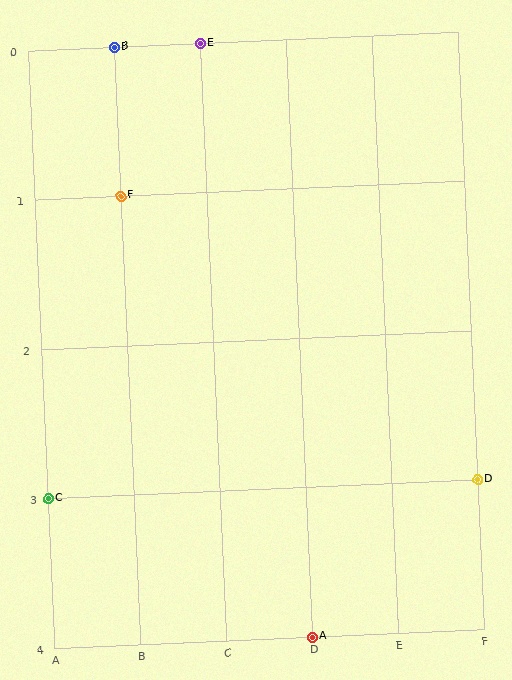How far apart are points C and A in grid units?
Points C and A are 3 columns and 1 row apart (about 3.2 grid units diagonally).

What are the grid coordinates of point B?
Point B is at grid coordinates (B, 0).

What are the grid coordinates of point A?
Point A is at grid coordinates (D, 4).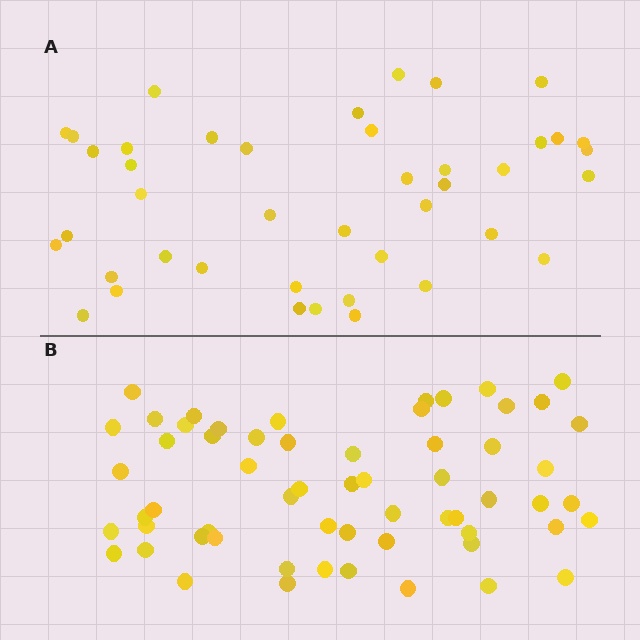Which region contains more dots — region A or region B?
Region B (the bottom region) has more dots.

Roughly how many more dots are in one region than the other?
Region B has approximately 20 more dots than region A.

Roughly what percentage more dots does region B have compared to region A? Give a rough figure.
About 45% more.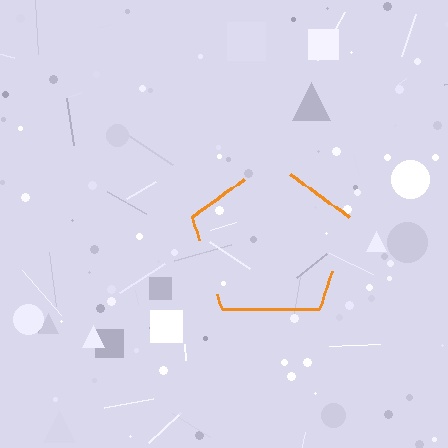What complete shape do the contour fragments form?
The contour fragments form a pentagon.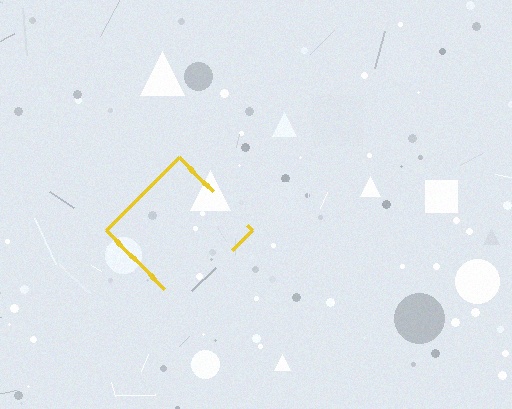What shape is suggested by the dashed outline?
The dashed outline suggests a diamond.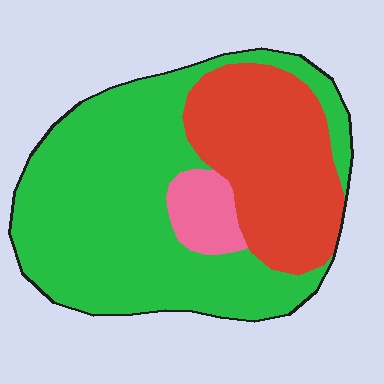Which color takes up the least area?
Pink, at roughly 5%.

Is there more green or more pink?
Green.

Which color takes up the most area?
Green, at roughly 60%.